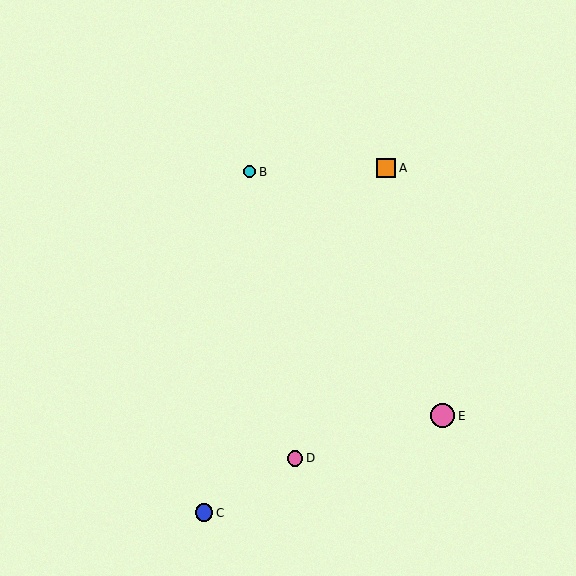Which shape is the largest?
The pink circle (labeled E) is the largest.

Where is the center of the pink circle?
The center of the pink circle is at (443, 416).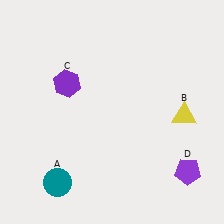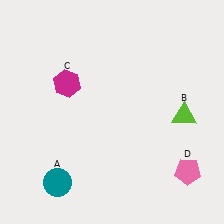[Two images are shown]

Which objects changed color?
B changed from yellow to lime. C changed from purple to magenta. D changed from purple to pink.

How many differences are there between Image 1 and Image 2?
There are 3 differences between the two images.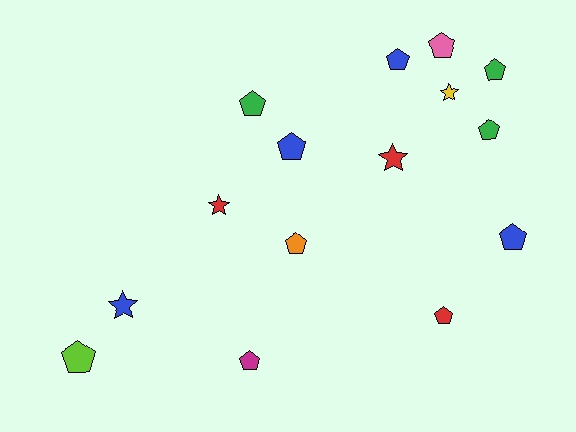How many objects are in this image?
There are 15 objects.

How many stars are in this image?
There are 4 stars.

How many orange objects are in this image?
There is 1 orange object.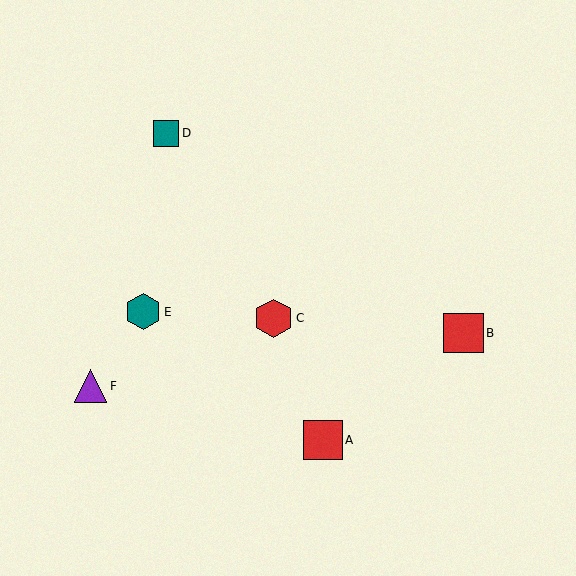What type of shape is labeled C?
Shape C is a red hexagon.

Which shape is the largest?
The red square (labeled B) is the largest.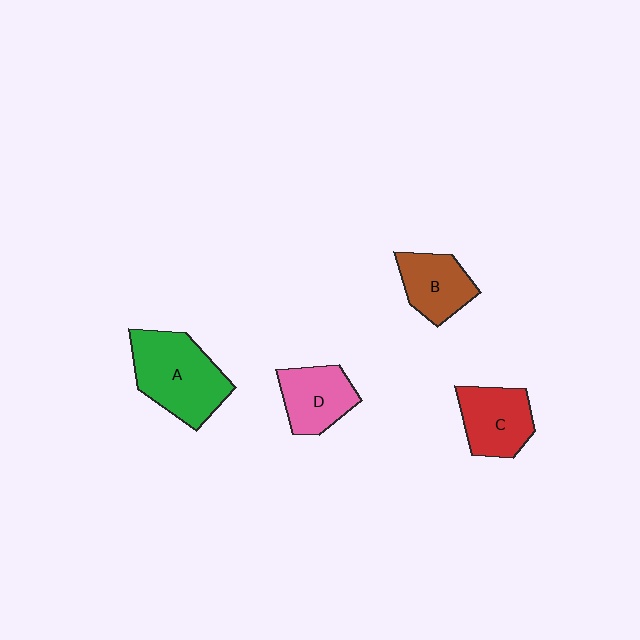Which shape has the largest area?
Shape A (green).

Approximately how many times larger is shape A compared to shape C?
Approximately 1.5 times.